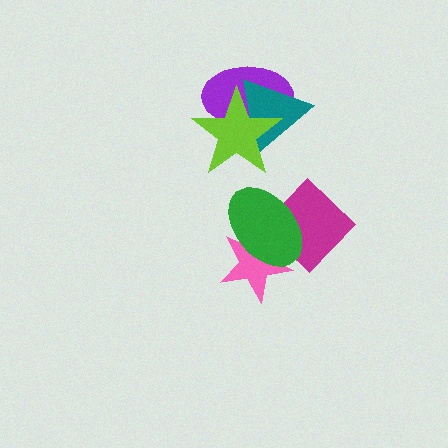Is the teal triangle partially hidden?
Yes, it is partially covered by another shape.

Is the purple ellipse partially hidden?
Yes, it is partially covered by another shape.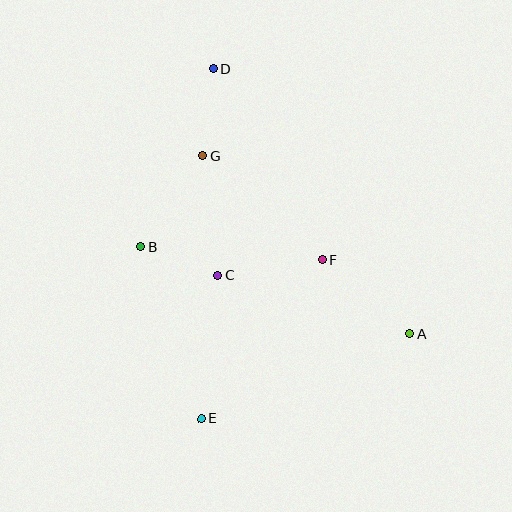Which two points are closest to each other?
Points B and C are closest to each other.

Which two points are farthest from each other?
Points D and E are farthest from each other.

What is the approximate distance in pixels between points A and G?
The distance between A and G is approximately 272 pixels.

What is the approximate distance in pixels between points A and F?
The distance between A and F is approximately 114 pixels.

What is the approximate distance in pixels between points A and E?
The distance between A and E is approximately 225 pixels.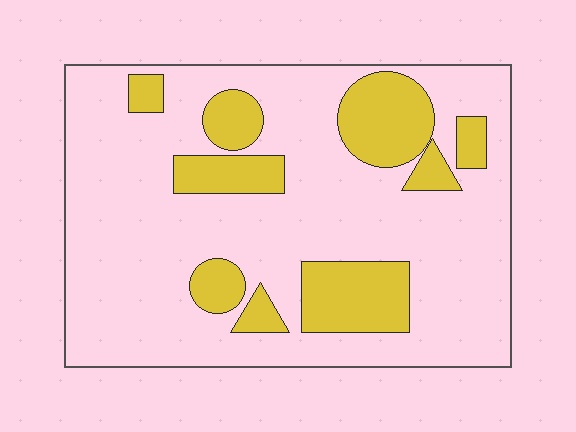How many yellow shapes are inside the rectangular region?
9.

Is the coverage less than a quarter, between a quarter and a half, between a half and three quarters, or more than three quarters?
Less than a quarter.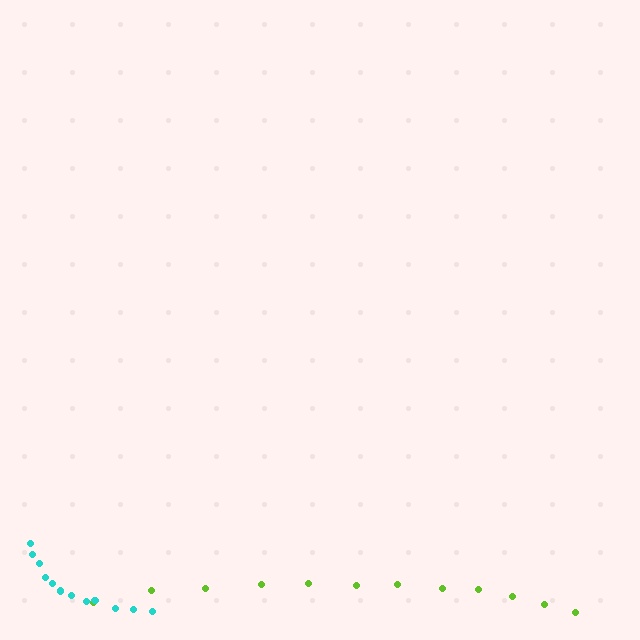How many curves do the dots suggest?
There are 2 distinct paths.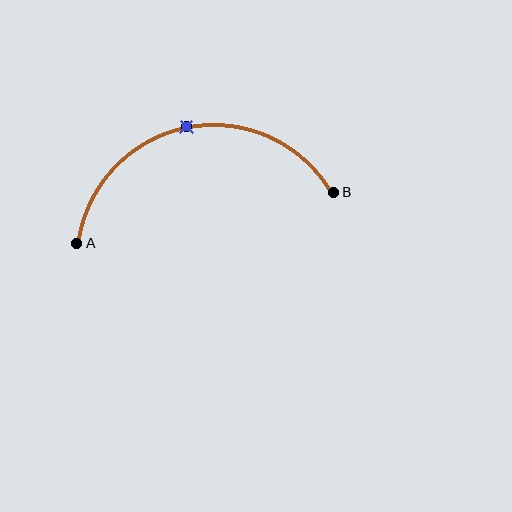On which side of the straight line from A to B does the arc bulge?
The arc bulges above the straight line connecting A and B.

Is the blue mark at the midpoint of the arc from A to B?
Yes. The blue mark lies on the arc at equal arc-length from both A and B — it is the arc midpoint.